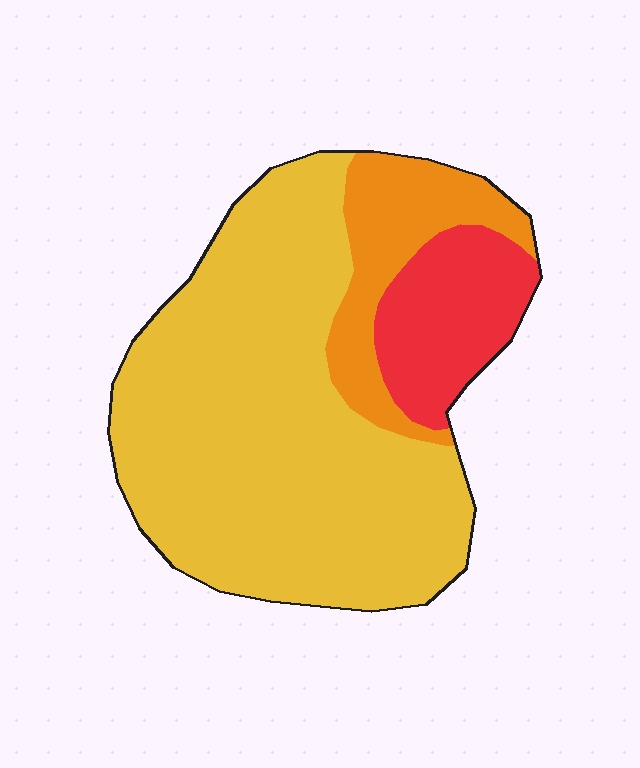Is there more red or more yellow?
Yellow.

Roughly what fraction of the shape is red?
Red takes up about one sixth (1/6) of the shape.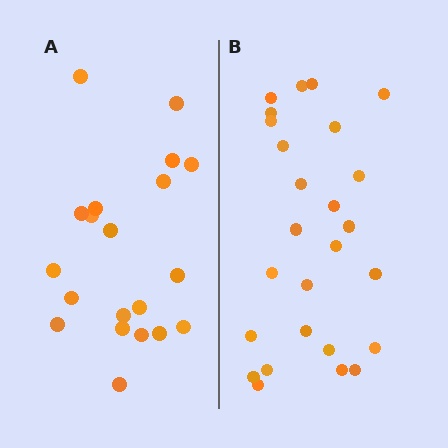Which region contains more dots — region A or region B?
Region B (the right region) has more dots.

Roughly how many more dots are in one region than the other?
Region B has about 6 more dots than region A.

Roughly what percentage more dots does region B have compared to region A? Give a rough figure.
About 30% more.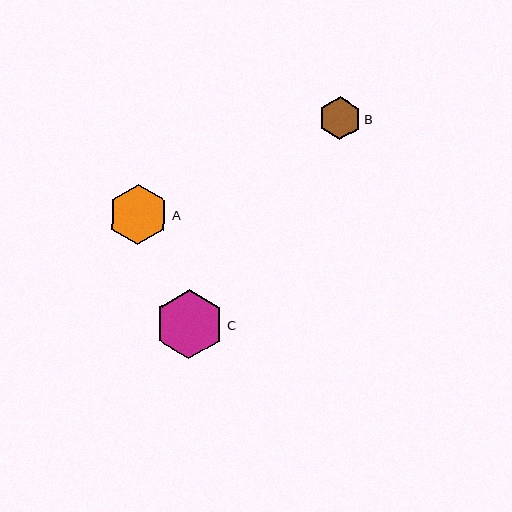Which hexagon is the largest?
Hexagon C is the largest with a size of approximately 69 pixels.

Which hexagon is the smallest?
Hexagon B is the smallest with a size of approximately 43 pixels.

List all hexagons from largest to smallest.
From largest to smallest: C, A, B.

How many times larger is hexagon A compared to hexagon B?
Hexagon A is approximately 1.4 times the size of hexagon B.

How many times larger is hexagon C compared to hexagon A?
Hexagon C is approximately 1.1 times the size of hexagon A.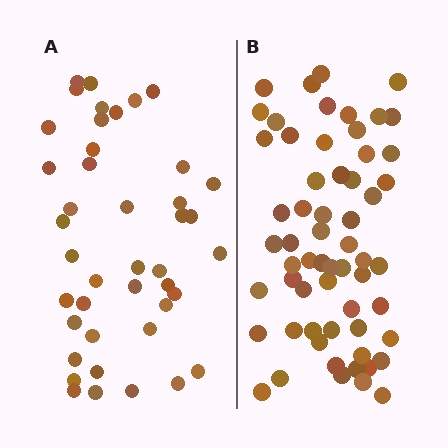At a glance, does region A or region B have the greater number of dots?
Region B (the right region) has more dots.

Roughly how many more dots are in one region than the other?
Region B has approximately 20 more dots than region A.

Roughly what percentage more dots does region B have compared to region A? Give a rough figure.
About 45% more.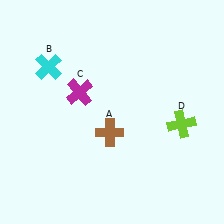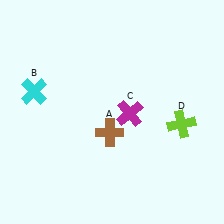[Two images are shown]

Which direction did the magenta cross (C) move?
The magenta cross (C) moved right.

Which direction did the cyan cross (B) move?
The cyan cross (B) moved down.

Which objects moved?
The objects that moved are: the cyan cross (B), the magenta cross (C).